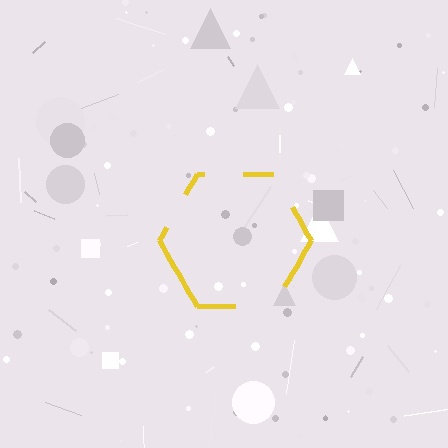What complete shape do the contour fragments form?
The contour fragments form a hexagon.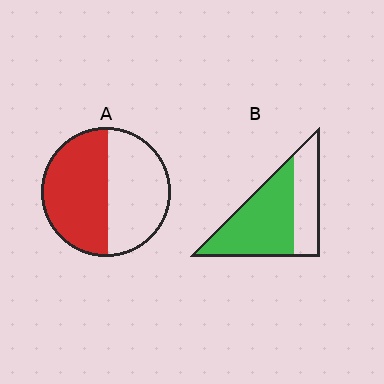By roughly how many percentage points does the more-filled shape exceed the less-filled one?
By roughly 10 percentage points (B over A).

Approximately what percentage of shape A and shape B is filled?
A is approximately 50% and B is approximately 65%.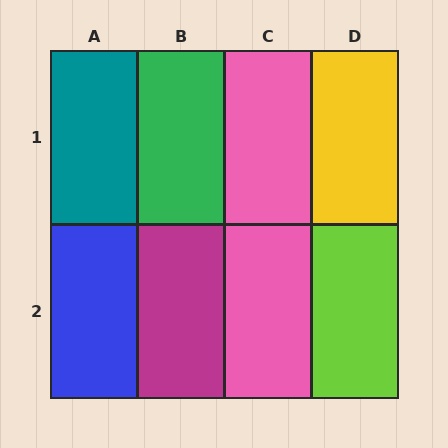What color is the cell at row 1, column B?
Green.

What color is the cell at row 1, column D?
Yellow.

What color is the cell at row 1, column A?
Teal.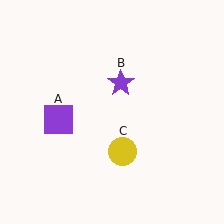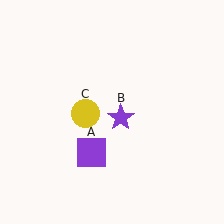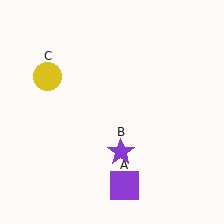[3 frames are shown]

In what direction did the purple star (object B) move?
The purple star (object B) moved down.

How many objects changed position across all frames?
3 objects changed position: purple square (object A), purple star (object B), yellow circle (object C).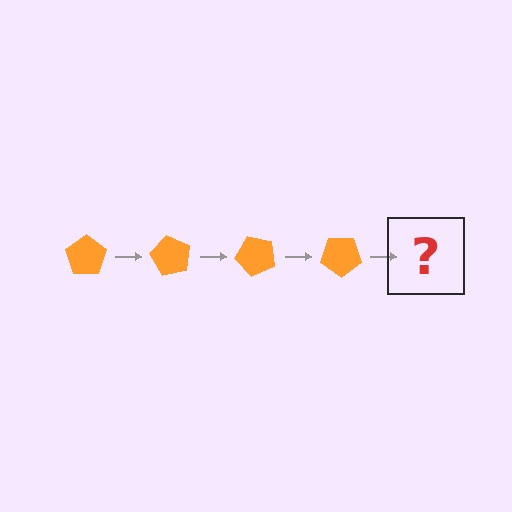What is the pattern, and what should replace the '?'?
The pattern is that the pentagon rotates 60 degrees each step. The '?' should be an orange pentagon rotated 240 degrees.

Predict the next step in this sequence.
The next step is an orange pentagon rotated 240 degrees.